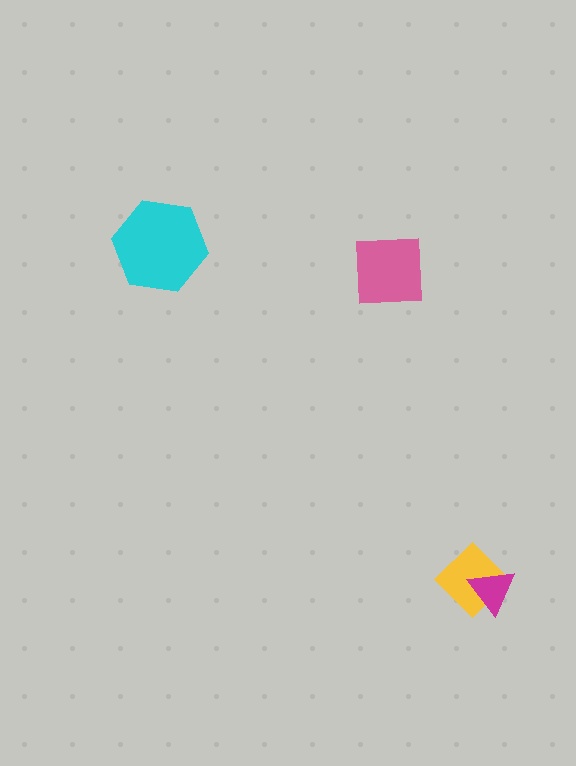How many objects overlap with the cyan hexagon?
0 objects overlap with the cyan hexagon.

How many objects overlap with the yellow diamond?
1 object overlaps with the yellow diamond.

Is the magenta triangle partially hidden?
No, no other shape covers it.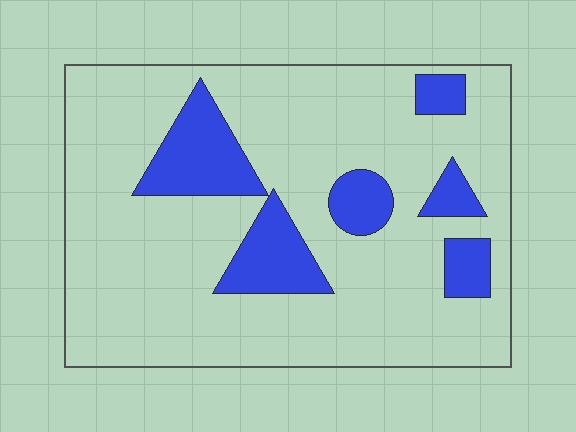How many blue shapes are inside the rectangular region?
6.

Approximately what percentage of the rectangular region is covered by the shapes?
Approximately 20%.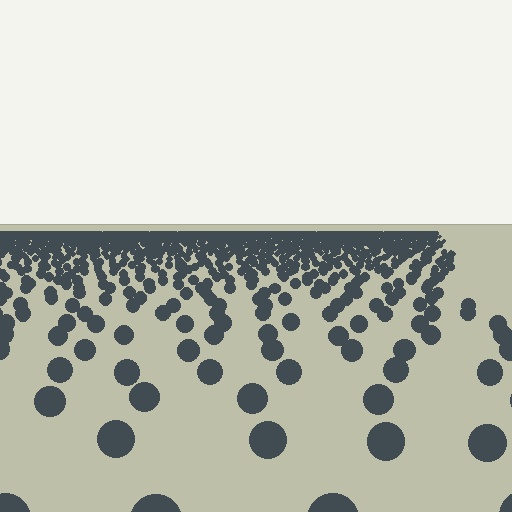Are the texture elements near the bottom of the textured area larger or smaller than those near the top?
Larger. Near the bottom, elements are closer to the viewer and appear at a bigger on-screen size.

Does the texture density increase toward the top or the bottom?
Density increases toward the top.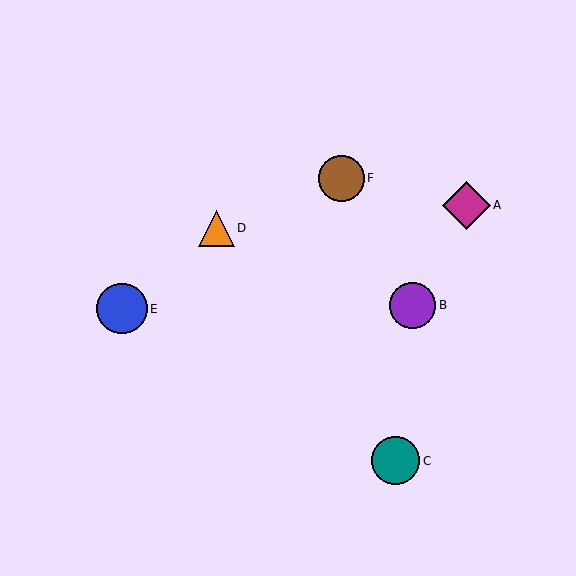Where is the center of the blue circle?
The center of the blue circle is at (122, 309).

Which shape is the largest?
The blue circle (labeled E) is the largest.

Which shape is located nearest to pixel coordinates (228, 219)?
The orange triangle (labeled D) at (217, 228) is nearest to that location.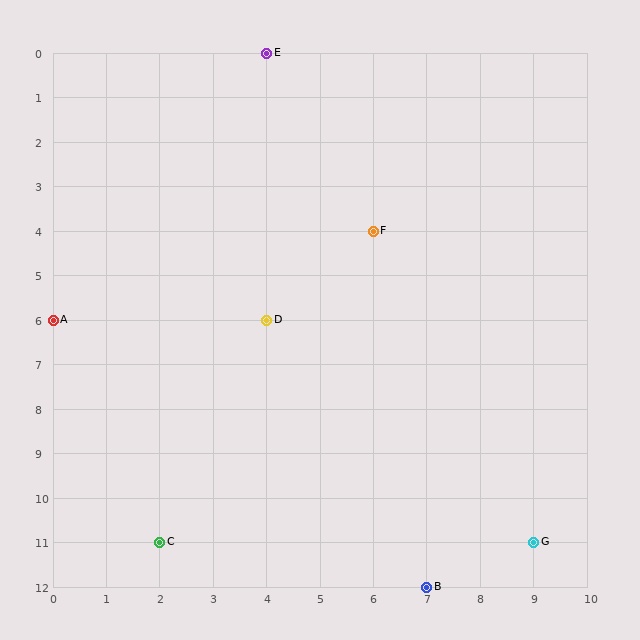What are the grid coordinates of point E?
Point E is at grid coordinates (4, 0).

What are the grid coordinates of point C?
Point C is at grid coordinates (2, 11).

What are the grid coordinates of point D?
Point D is at grid coordinates (4, 6).